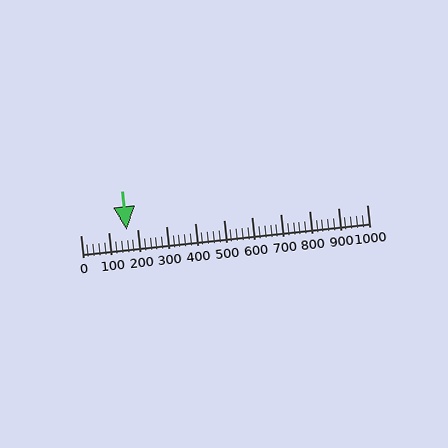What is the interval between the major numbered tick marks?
The major tick marks are spaced 100 units apart.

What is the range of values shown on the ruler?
The ruler shows values from 0 to 1000.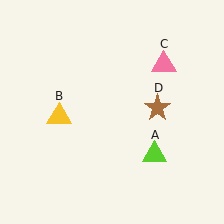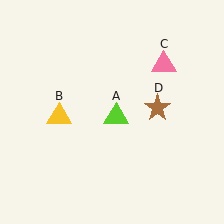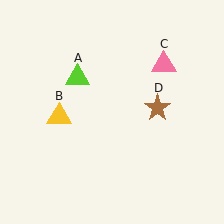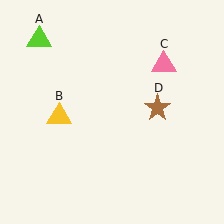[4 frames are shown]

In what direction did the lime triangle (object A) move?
The lime triangle (object A) moved up and to the left.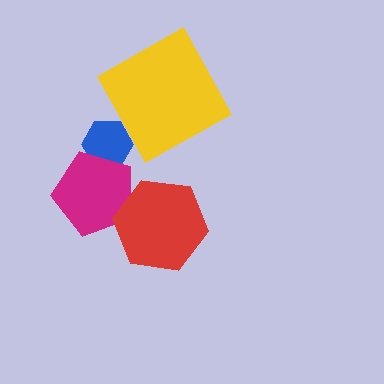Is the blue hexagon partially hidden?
Yes, it is partially covered by another shape.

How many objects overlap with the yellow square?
0 objects overlap with the yellow square.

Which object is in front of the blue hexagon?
The magenta pentagon is in front of the blue hexagon.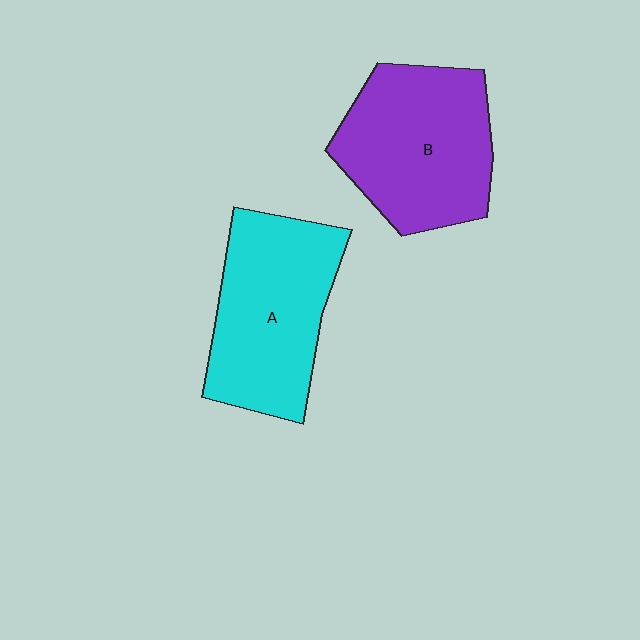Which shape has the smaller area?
Shape A (cyan).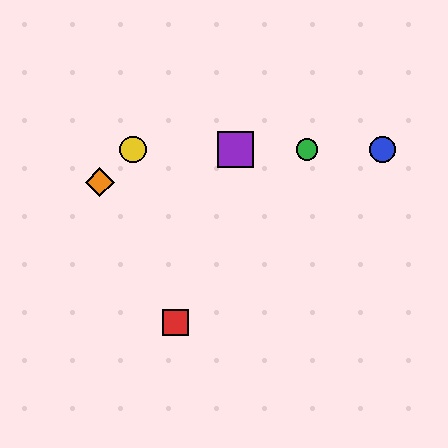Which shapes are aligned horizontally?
The blue circle, the green circle, the yellow circle, the purple square are aligned horizontally.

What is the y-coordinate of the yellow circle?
The yellow circle is at y≈150.